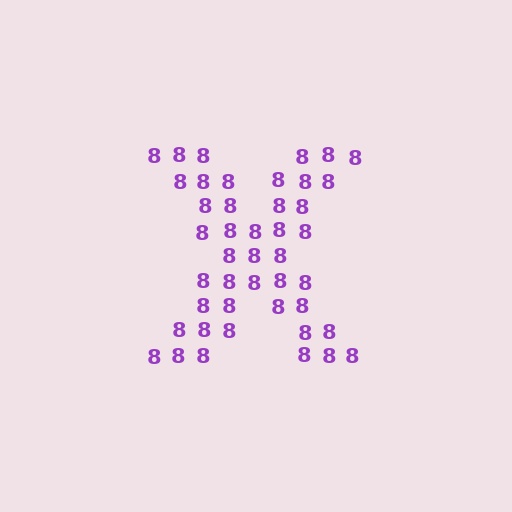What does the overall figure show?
The overall figure shows the letter X.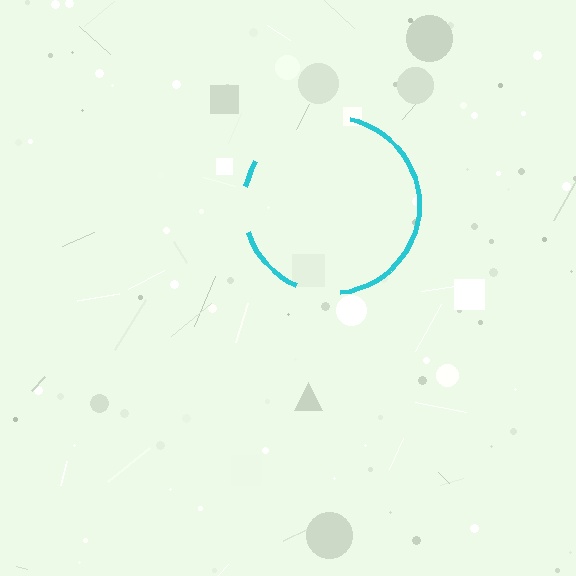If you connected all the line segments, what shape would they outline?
They would outline a circle.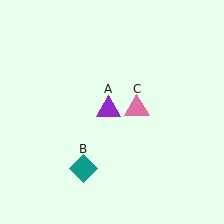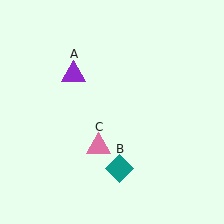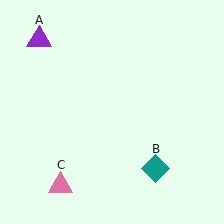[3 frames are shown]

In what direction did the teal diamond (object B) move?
The teal diamond (object B) moved right.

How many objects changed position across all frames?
3 objects changed position: purple triangle (object A), teal diamond (object B), pink triangle (object C).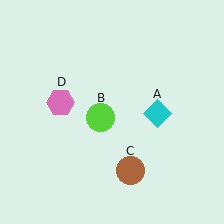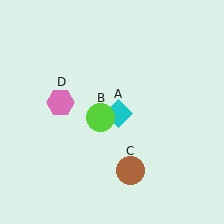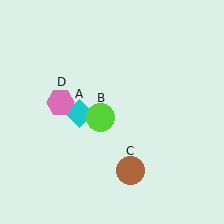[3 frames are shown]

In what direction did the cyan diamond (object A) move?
The cyan diamond (object A) moved left.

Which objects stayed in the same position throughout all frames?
Lime circle (object B) and brown circle (object C) and pink hexagon (object D) remained stationary.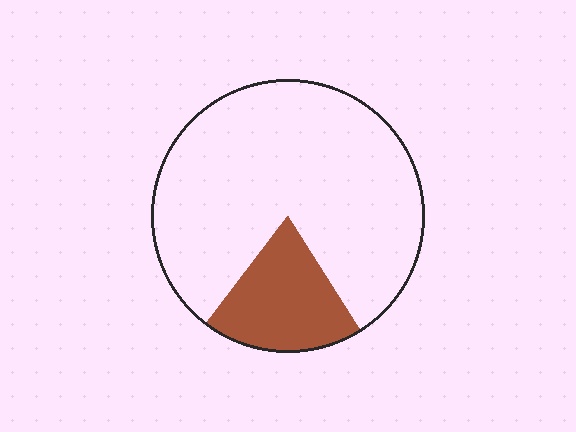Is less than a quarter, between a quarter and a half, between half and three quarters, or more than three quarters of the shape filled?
Less than a quarter.